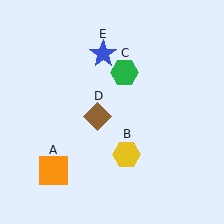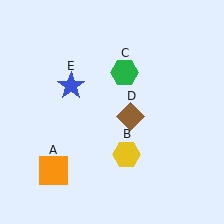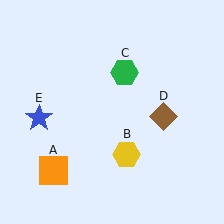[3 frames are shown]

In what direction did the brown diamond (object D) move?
The brown diamond (object D) moved right.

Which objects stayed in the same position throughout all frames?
Orange square (object A) and yellow hexagon (object B) and green hexagon (object C) remained stationary.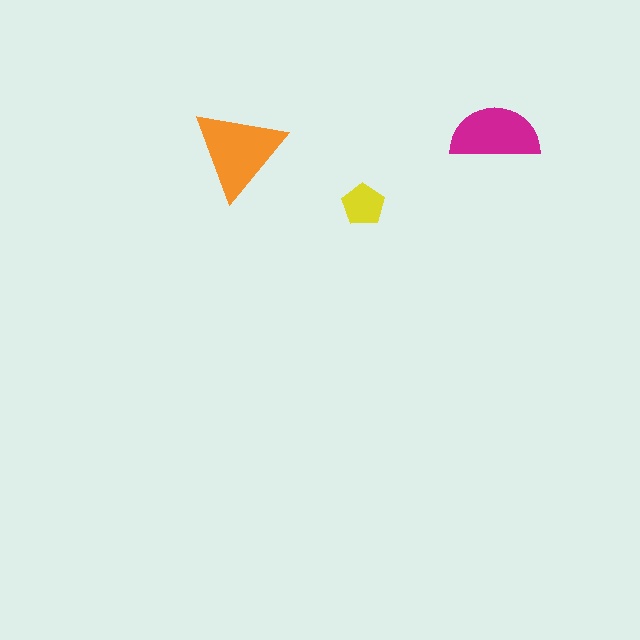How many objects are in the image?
There are 3 objects in the image.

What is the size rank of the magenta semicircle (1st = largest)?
2nd.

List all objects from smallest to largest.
The yellow pentagon, the magenta semicircle, the orange triangle.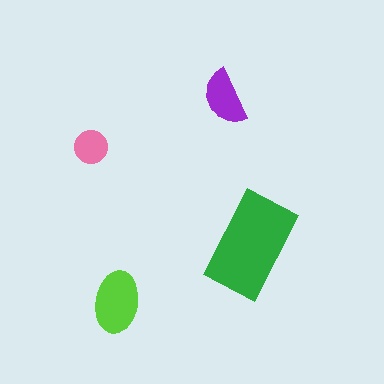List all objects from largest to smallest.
The green rectangle, the lime ellipse, the purple semicircle, the pink circle.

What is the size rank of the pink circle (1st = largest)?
4th.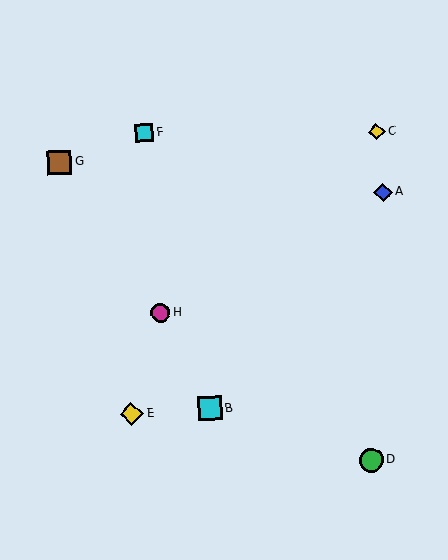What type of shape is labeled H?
Shape H is a magenta circle.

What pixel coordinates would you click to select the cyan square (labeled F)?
Click at (144, 132) to select the cyan square F.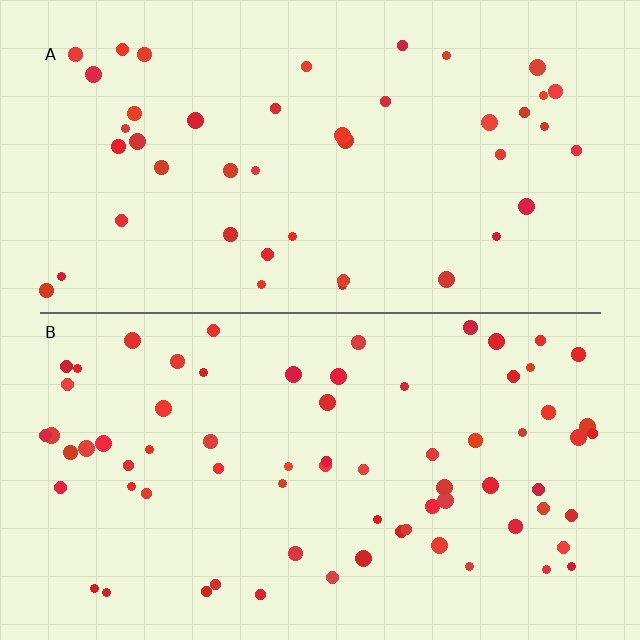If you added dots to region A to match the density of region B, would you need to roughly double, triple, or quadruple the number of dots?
Approximately double.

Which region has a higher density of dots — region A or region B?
B (the bottom).